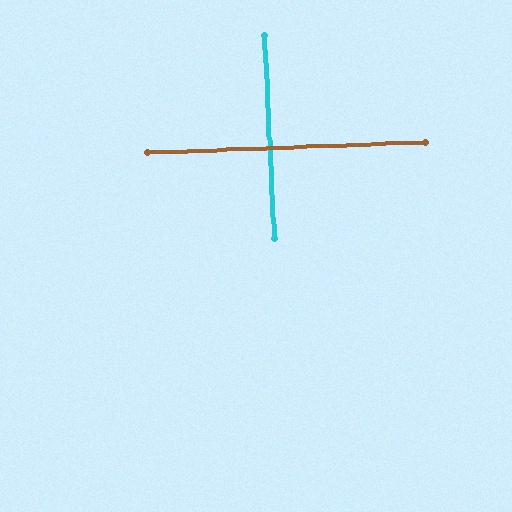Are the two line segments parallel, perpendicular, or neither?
Perpendicular — they meet at approximately 89°.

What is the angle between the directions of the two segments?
Approximately 89 degrees.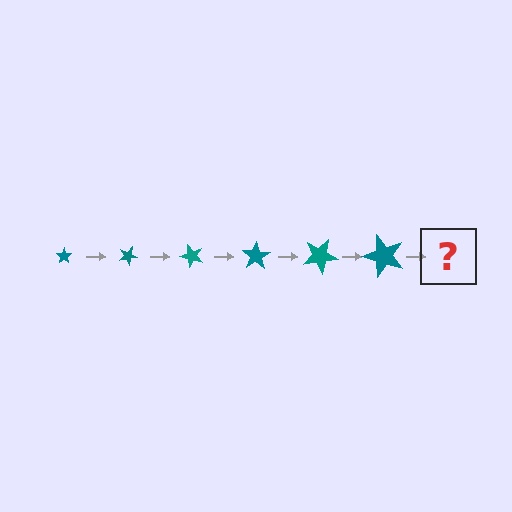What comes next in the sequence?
The next element should be a star, larger than the previous one and rotated 150 degrees from the start.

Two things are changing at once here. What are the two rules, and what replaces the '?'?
The two rules are that the star grows larger each step and it rotates 25 degrees each step. The '?' should be a star, larger than the previous one and rotated 150 degrees from the start.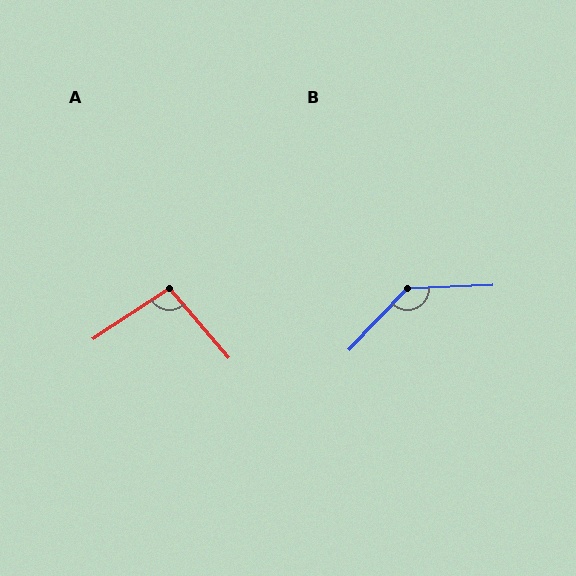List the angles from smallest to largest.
A (97°), B (135°).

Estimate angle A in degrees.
Approximately 97 degrees.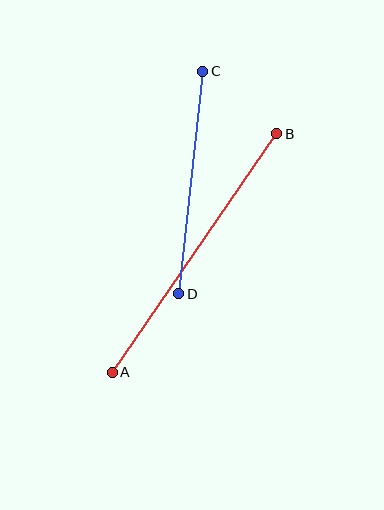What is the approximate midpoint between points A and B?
The midpoint is at approximately (195, 253) pixels.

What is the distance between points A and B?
The distance is approximately 290 pixels.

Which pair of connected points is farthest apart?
Points A and B are farthest apart.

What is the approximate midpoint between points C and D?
The midpoint is at approximately (191, 182) pixels.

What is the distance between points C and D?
The distance is approximately 223 pixels.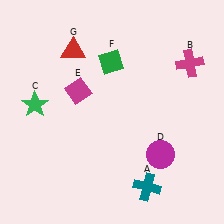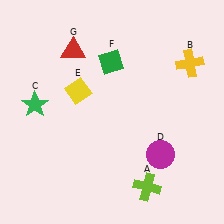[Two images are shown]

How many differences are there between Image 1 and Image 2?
There are 3 differences between the two images.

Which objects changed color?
A changed from teal to lime. B changed from magenta to yellow. E changed from magenta to yellow.